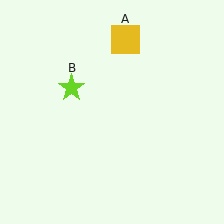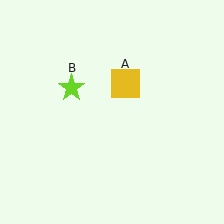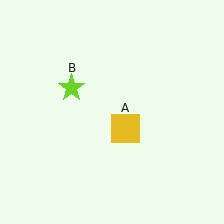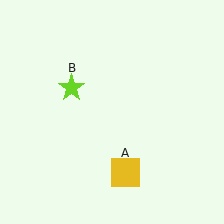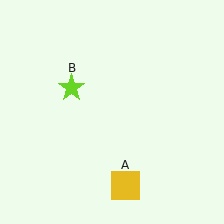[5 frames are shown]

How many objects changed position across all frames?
1 object changed position: yellow square (object A).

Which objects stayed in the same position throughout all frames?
Lime star (object B) remained stationary.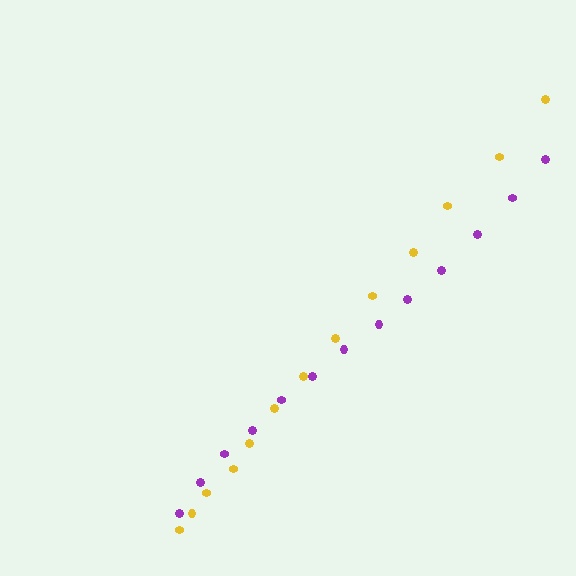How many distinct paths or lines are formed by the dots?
There are 2 distinct paths.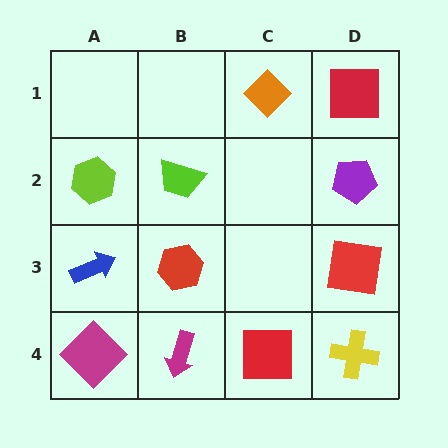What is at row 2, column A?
A lime hexagon.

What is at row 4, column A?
A magenta diamond.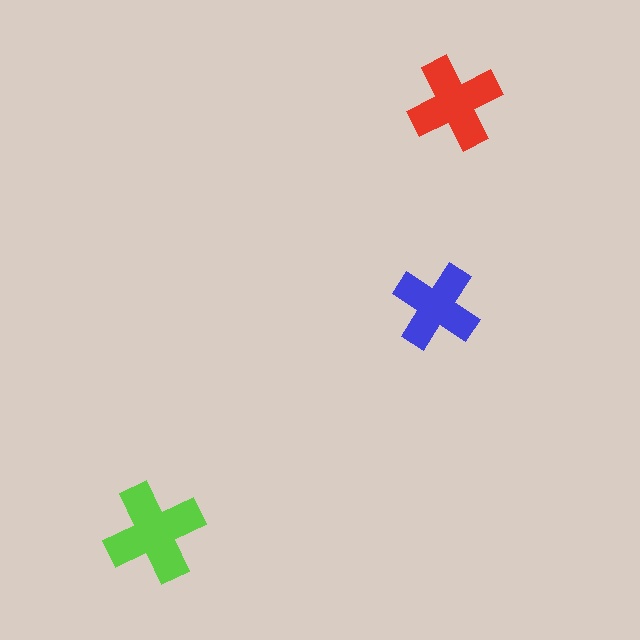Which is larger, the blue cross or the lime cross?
The lime one.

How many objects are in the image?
There are 3 objects in the image.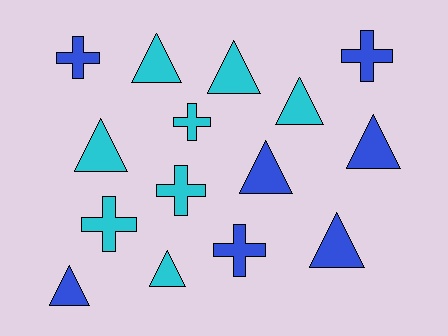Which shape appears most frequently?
Triangle, with 9 objects.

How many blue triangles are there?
There are 4 blue triangles.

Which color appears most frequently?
Cyan, with 8 objects.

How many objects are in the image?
There are 15 objects.